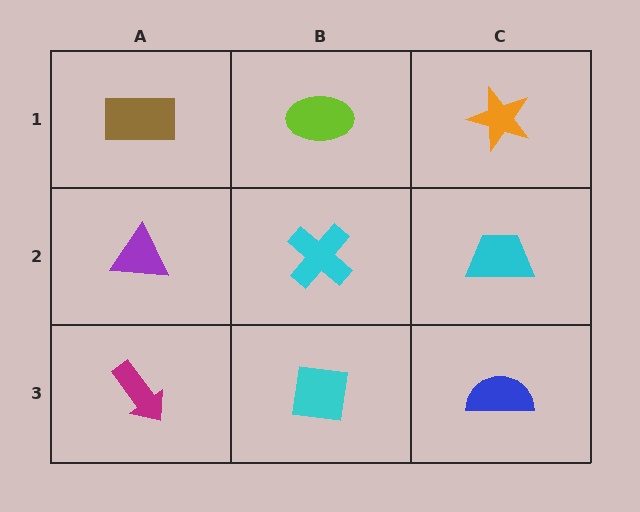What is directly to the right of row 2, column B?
A cyan trapezoid.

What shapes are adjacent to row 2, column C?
An orange star (row 1, column C), a blue semicircle (row 3, column C), a cyan cross (row 2, column B).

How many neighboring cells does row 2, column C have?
3.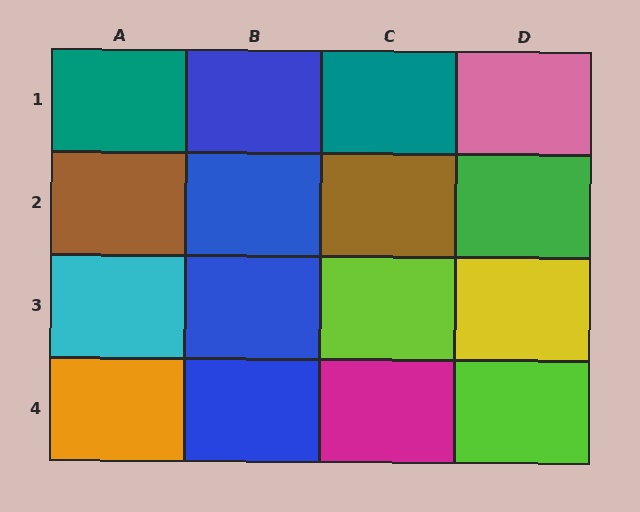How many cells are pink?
1 cell is pink.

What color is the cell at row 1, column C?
Teal.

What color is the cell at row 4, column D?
Lime.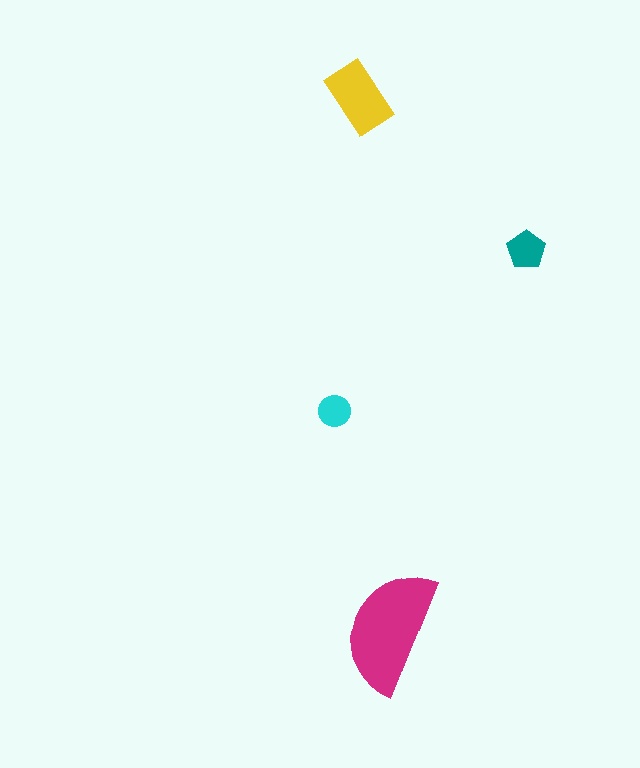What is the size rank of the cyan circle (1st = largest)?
4th.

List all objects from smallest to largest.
The cyan circle, the teal pentagon, the yellow rectangle, the magenta semicircle.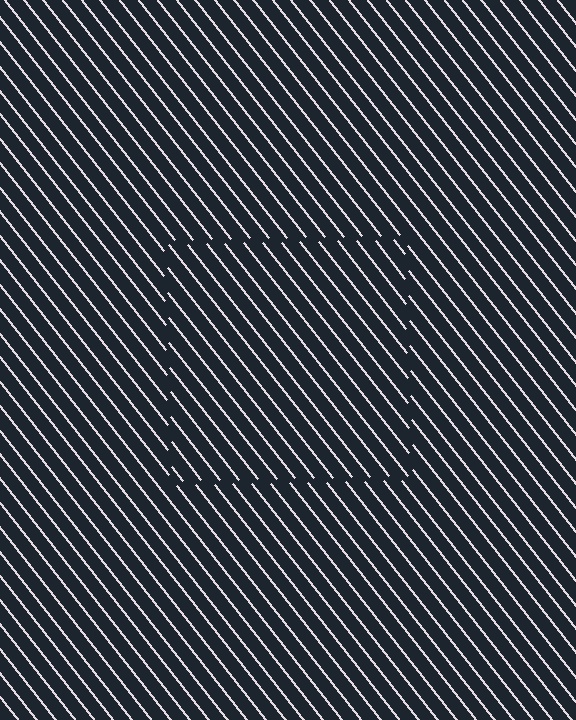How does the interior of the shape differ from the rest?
The interior of the shape contains the same grating, shifted by half a period — the contour is defined by the phase discontinuity where line-ends from the inner and outer gratings abut.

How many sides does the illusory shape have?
4 sides — the line-ends trace a square.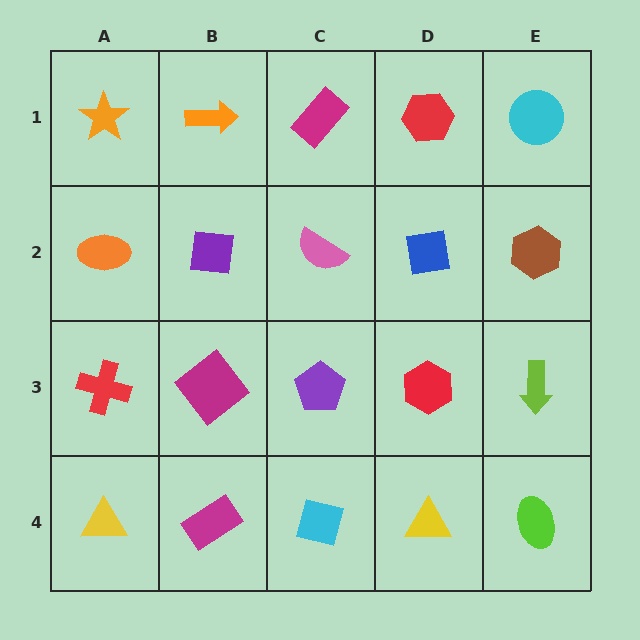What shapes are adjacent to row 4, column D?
A red hexagon (row 3, column D), a cyan square (row 4, column C), a lime ellipse (row 4, column E).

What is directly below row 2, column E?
A lime arrow.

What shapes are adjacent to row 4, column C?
A purple pentagon (row 3, column C), a magenta rectangle (row 4, column B), a yellow triangle (row 4, column D).